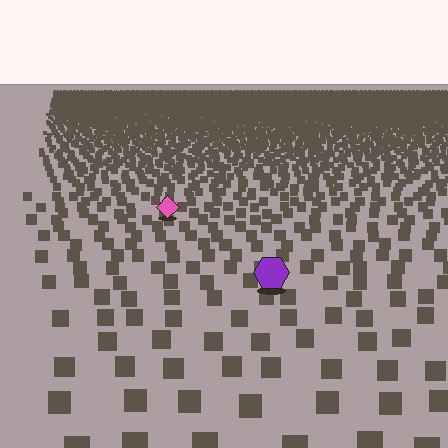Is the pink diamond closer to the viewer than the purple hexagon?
No. The purple hexagon is closer — you can tell from the texture gradient: the ground texture is coarser near it.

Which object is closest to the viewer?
The purple hexagon is closest. The texture marks near it are larger and more spread out.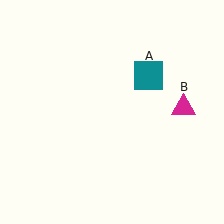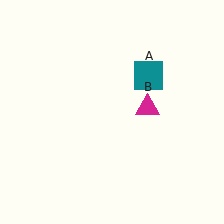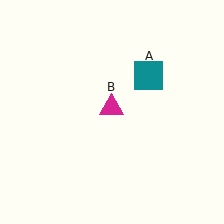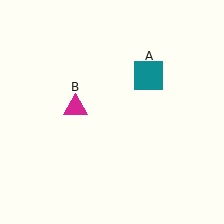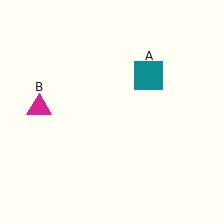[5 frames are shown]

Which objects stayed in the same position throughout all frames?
Teal square (object A) remained stationary.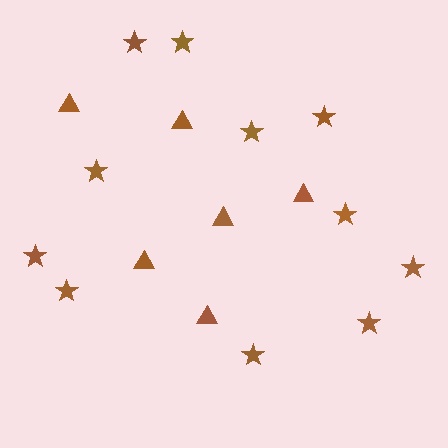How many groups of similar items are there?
There are 2 groups: one group of triangles (6) and one group of stars (11).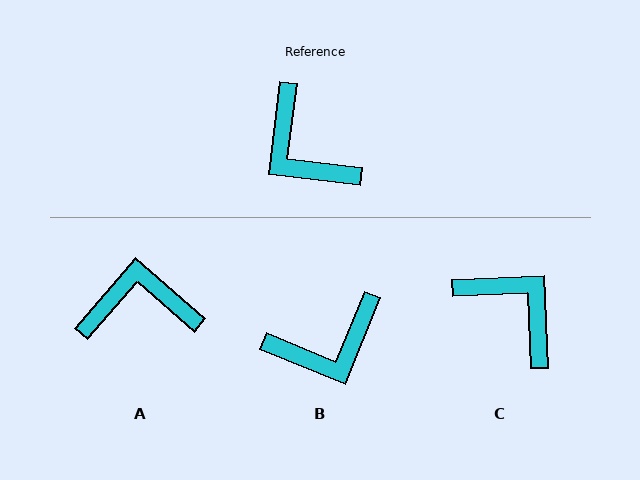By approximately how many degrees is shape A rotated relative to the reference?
Approximately 124 degrees clockwise.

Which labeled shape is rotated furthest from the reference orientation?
C, about 170 degrees away.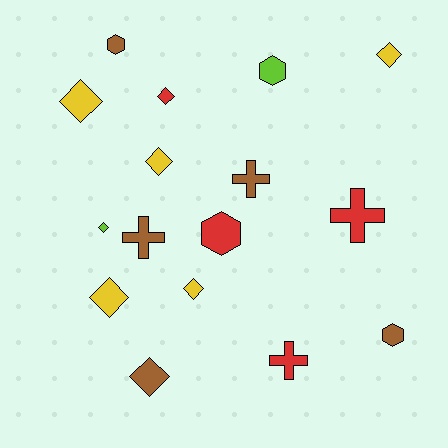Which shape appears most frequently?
Diamond, with 8 objects.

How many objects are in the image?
There are 16 objects.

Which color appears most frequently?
Brown, with 5 objects.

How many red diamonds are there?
There is 1 red diamond.